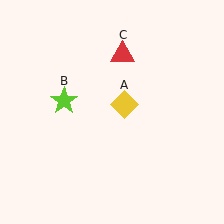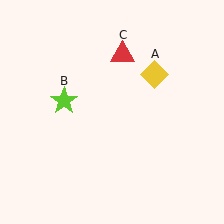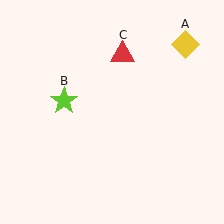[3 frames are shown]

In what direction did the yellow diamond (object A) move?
The yellow diamond (object A) moved up and to the right.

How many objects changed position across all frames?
1 object changed position: yellow diamond (object A).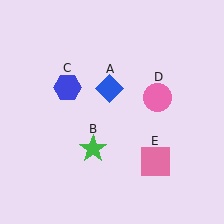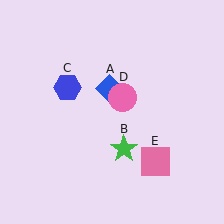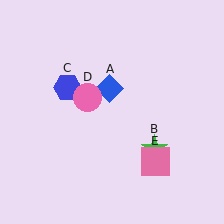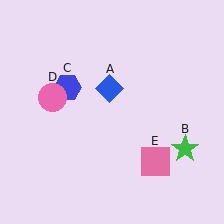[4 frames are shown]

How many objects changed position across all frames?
2 objects changed position: green star (object B), pink circle (object D).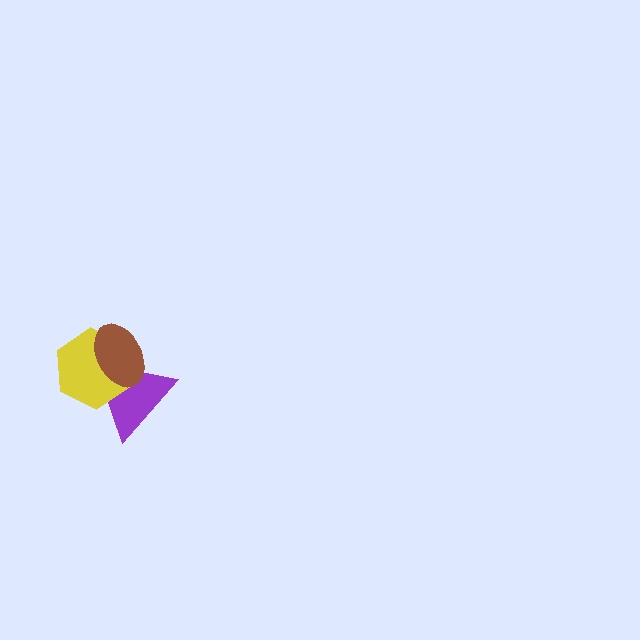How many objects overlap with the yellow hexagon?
2 objects overlap with the yellow hexagon.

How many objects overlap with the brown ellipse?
2 objects overlap with the brown ellipse.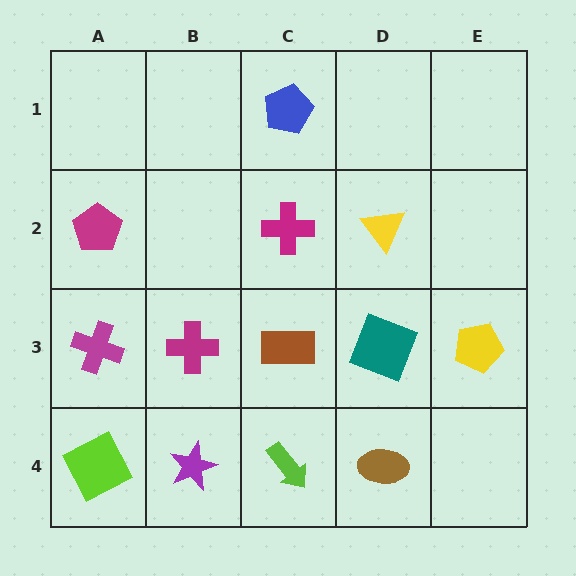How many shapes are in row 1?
1 shape.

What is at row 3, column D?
A teal square.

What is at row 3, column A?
A magenta cross.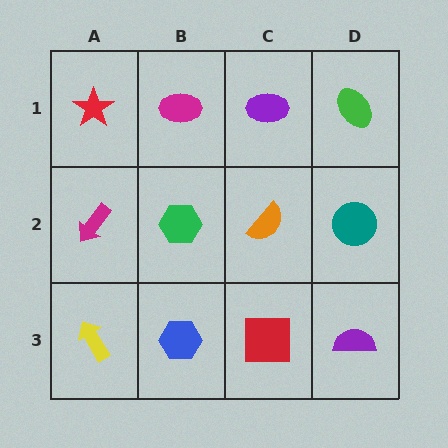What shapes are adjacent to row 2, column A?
A red star (row 1, column A), a yellow arrow (row 3, column A), a green hexagon (row 2, column B).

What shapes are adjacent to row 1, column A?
A magenta arrow (row 2, column A), a magenta ellipse (row 1, column B).